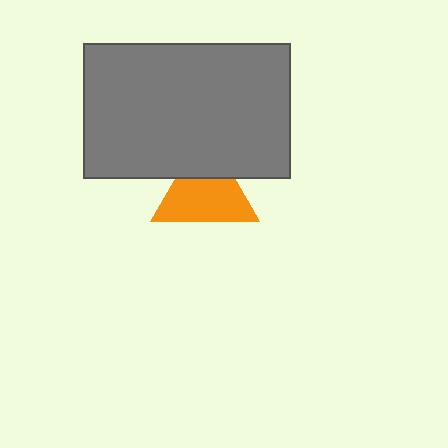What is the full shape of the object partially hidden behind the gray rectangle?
The partially hidden object is an orange triangle.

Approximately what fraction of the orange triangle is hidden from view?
Roughly 31% of the orange triangle is hidden behind the gray rectangle.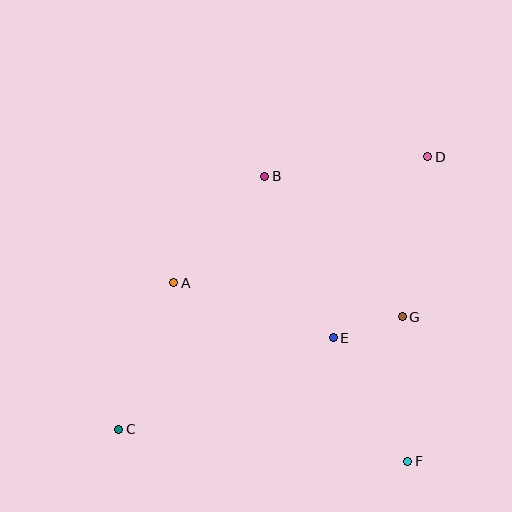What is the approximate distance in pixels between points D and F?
The distance between D and F is approximately 305 pixels.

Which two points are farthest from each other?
Points C and D are farthest from each other.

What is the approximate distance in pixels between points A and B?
The distance between A and B is approximately 140 pixels.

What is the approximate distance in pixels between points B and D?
The distance between B and D is approximately 164 pixels.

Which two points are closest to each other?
Points E and G are closest to each other.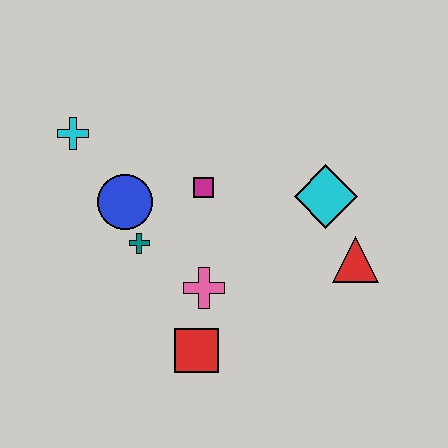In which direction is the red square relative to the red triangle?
The red square is to the left of the red triangle.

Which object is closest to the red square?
The pink cross is closest to the red square.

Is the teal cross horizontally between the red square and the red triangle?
No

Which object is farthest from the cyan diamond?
The cyan cross is farthest from the cyan diamond.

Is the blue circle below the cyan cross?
Yes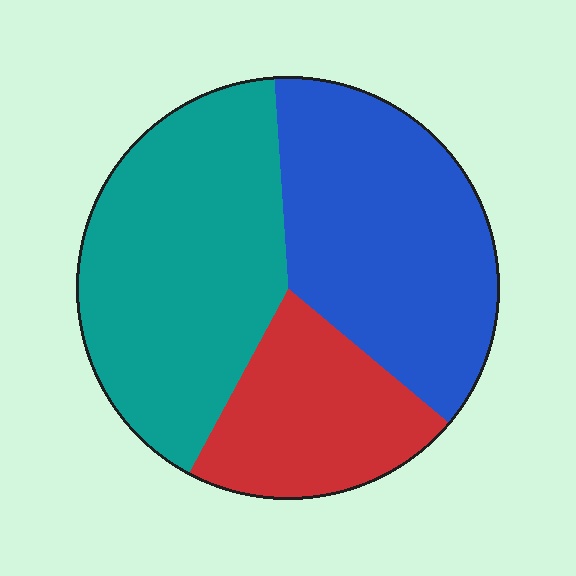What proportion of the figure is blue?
Blue covers 37% of the figure.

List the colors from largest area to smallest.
From largest to smallest: teal, blue, red.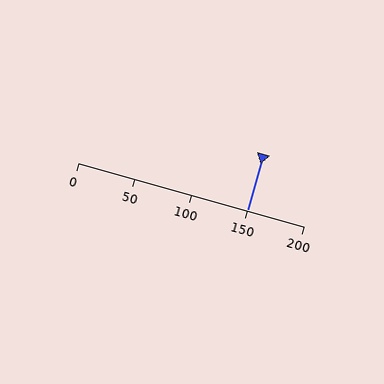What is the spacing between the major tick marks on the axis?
The major ticks are spaced 50 apart.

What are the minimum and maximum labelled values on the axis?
The axis runs from 0 to 200.